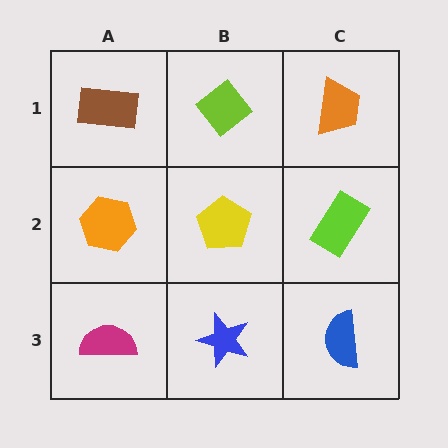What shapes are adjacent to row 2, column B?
A lime diamond (row 1, column B), a blue star (row 3, column B), an orange hexagon (row 2, column A), a lime rectangle (row 2, column C).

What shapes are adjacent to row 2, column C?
An orange trapezoid (row 1, column C), a blue semicircle (row 3, column C), a yellow pentagon (row 2, column B).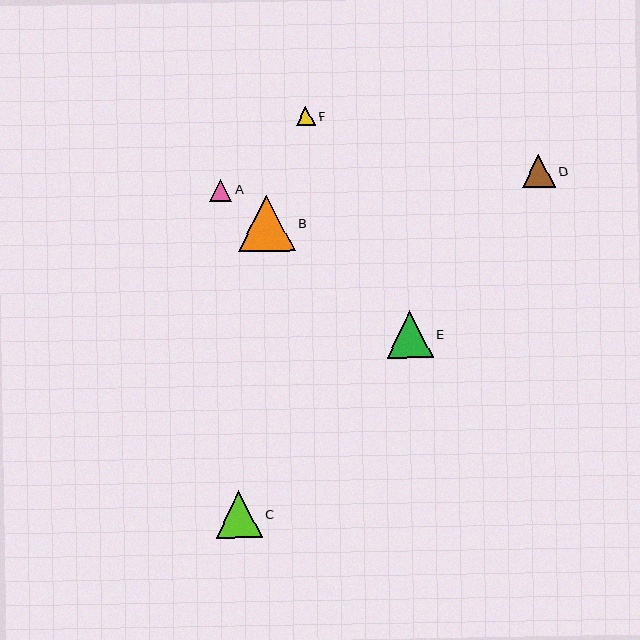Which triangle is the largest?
Triangle B is the largest with a size of approximately 57 pixels.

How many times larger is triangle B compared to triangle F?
Triangle B is approximately 3.0 times the size of triangle F.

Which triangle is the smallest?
Triangle F is the smallest with a size of approximately 19 pixels.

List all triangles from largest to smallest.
From largest to smallest: B, E, C, D, A, F.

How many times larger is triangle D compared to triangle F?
Triangle D is approximately 1.7 times the size of triangle F.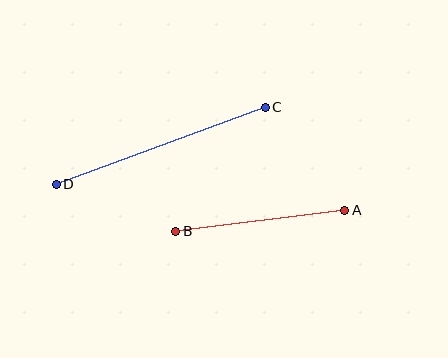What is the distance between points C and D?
The distance is approximately 223 pixels.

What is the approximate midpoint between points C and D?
The midpoint is at approximately (161, 146) pixels.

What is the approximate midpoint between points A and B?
The midpoint is at approximately (260, 221) pixels.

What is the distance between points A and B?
The distance is approximately 170 pixels.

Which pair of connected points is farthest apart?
Points C and D are farthest apart.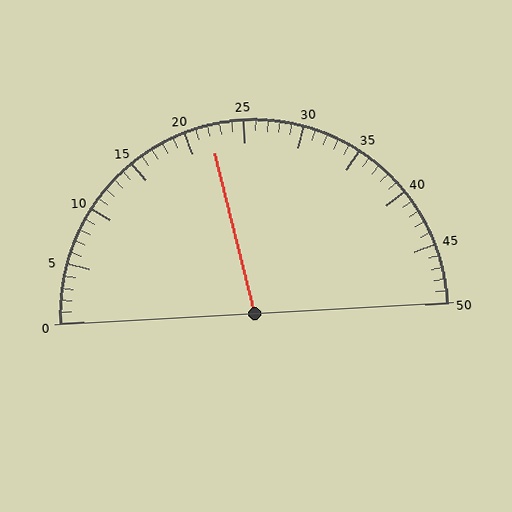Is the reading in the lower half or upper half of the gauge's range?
The reading is in the lower half of the range (0 to 50).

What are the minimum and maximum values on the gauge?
The gauge ranges from 0 to 50.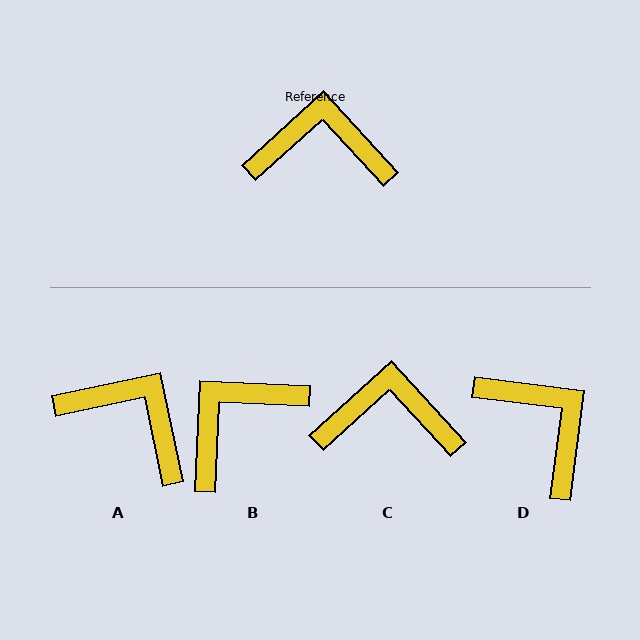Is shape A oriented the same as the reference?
No, it is off by about 30 degrees.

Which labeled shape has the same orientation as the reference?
C.